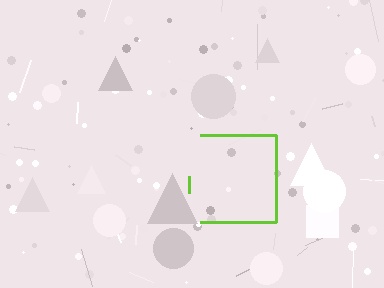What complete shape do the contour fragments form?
The contour fragments form a square.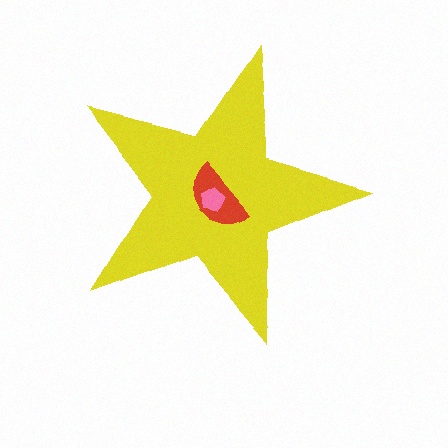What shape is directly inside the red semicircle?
The pink pentagon.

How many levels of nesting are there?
3.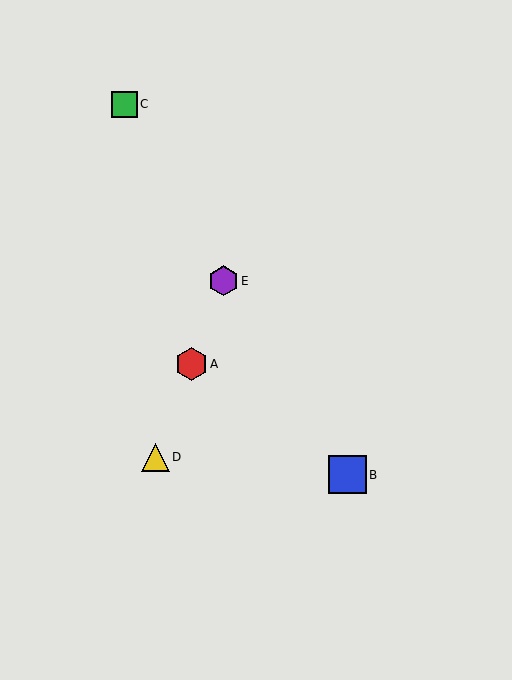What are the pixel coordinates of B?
Object B is at (347, 475).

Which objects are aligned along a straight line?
Objects A, D, E are aligned along a straight line.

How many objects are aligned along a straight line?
3 objects (A, D, E) are aligned along a straight line.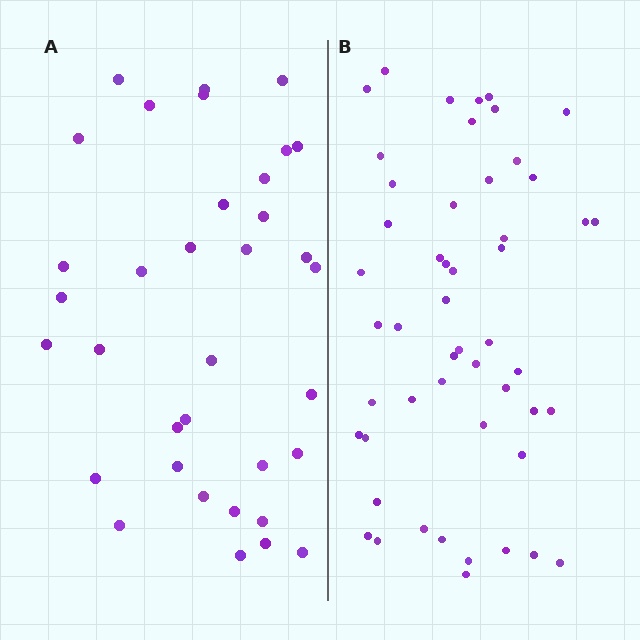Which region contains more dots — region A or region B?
Region B (the right region) has more dots.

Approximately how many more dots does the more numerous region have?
Region B has approximately 15 more dots than region A.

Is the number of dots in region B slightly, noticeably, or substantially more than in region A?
Region B has substantially more. The ratio is roughly 1.5 to 1.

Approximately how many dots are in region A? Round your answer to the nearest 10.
About 40 dots. (The exact count is 35, which rounds to 40.)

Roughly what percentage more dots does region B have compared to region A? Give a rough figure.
About 45% more.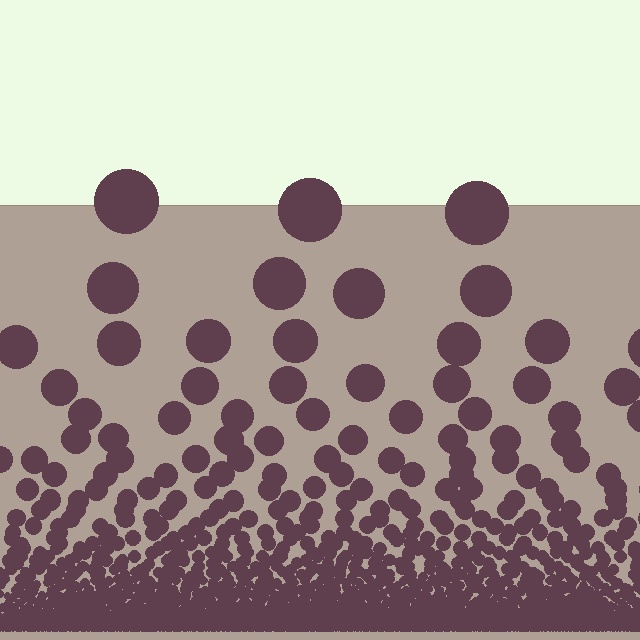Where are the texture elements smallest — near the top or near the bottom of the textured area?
Near the bottom.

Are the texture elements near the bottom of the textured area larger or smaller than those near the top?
Smaller. The gradient is inverted — elements near the bottom are smaller and denser.